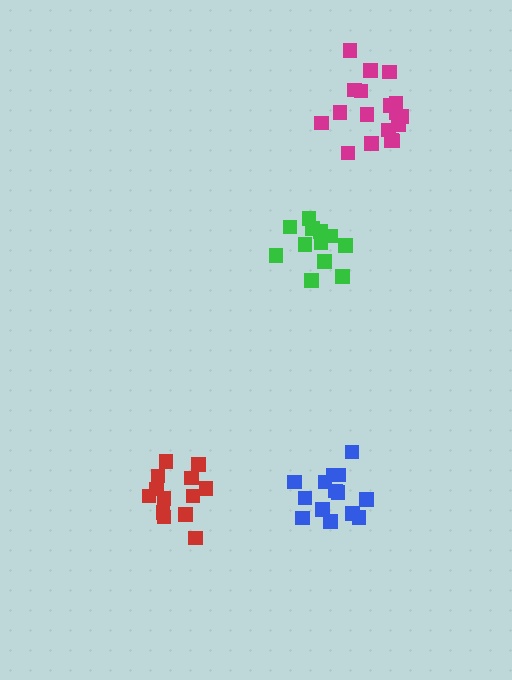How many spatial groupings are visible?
There are 4 spatial groupings.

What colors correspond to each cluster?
The clusters are colored: red, magenta, blue, green.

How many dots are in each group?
Group 1: 13 dots, Group 2: 18 dots, Group 3: 14 dots, Group 4: 12 dots (57 total).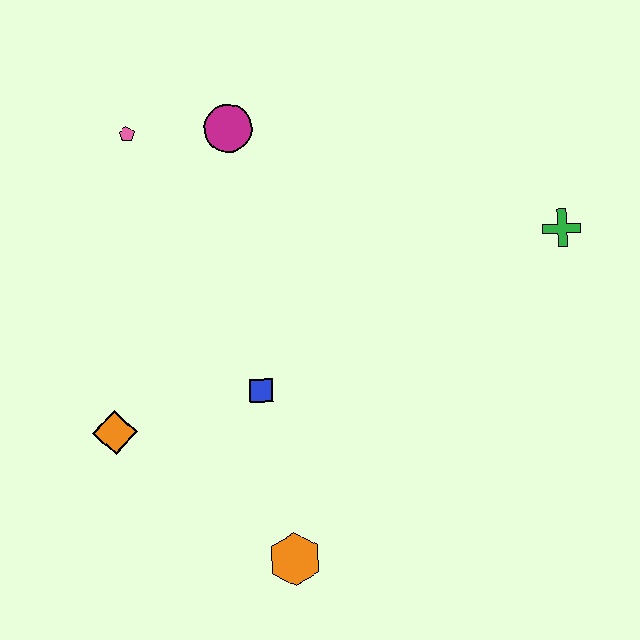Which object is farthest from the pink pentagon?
The orange hexagon is farthest from the pink pentagon.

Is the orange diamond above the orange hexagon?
Yes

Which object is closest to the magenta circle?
The pink pentagon is closest to the magenta circle.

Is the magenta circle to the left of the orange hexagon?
Yes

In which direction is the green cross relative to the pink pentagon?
The green cross is to the right of the pink pentagon.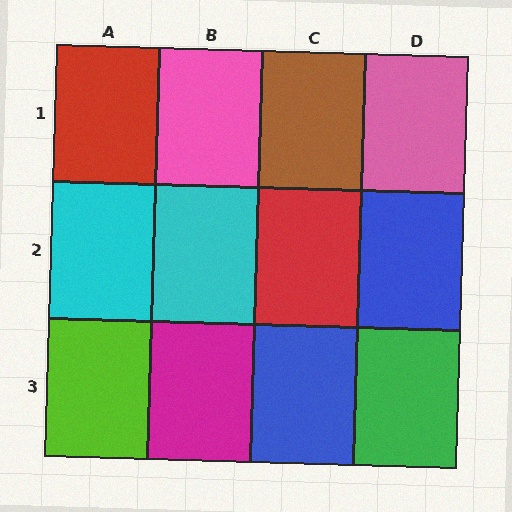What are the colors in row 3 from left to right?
Lime, magenta, blue, green.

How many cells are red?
2 cells are red.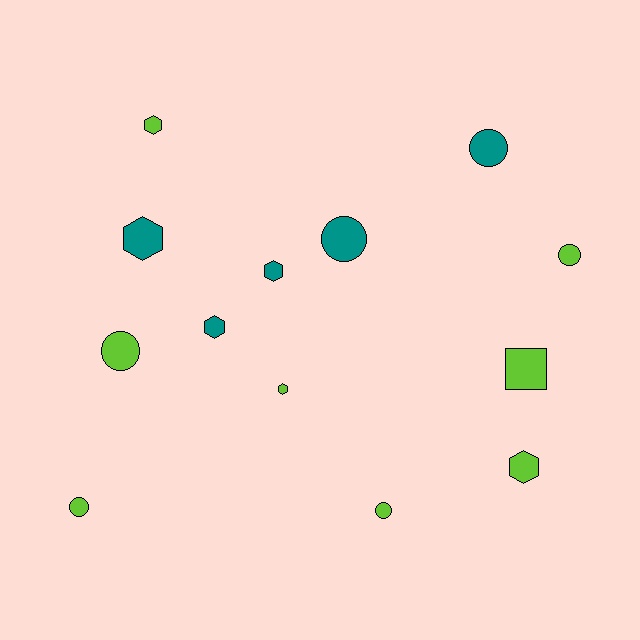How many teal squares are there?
There are no teal squares.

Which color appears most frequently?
Lime, with 8 objects.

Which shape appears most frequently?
Hexagon, with 6 objects.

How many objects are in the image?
There are 13 objects.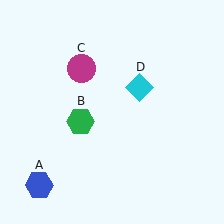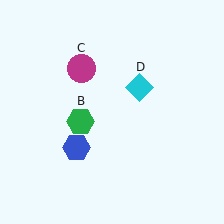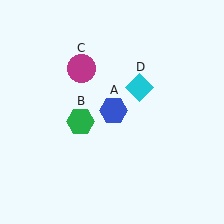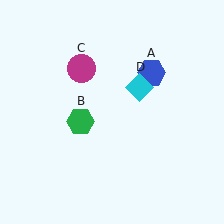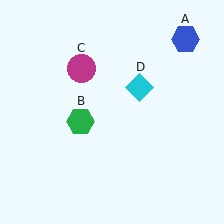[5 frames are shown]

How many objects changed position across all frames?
1 object changed position: blue hexagon (object A).